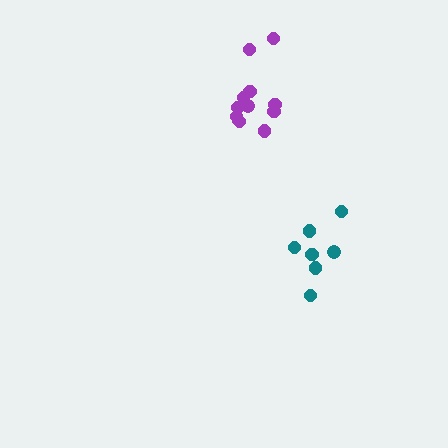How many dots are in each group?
Group 1: 7 dots, Group 2: 12 dots (19 total).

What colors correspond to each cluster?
The clusters are colored: teal, purple.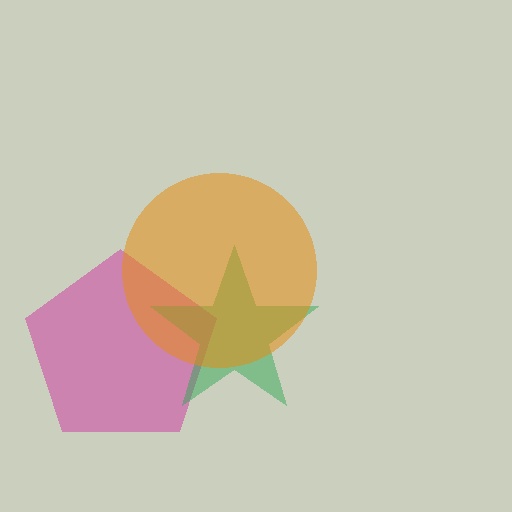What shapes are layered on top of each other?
The layered shapes are: a magenta pentagon, a green star, an orange circle.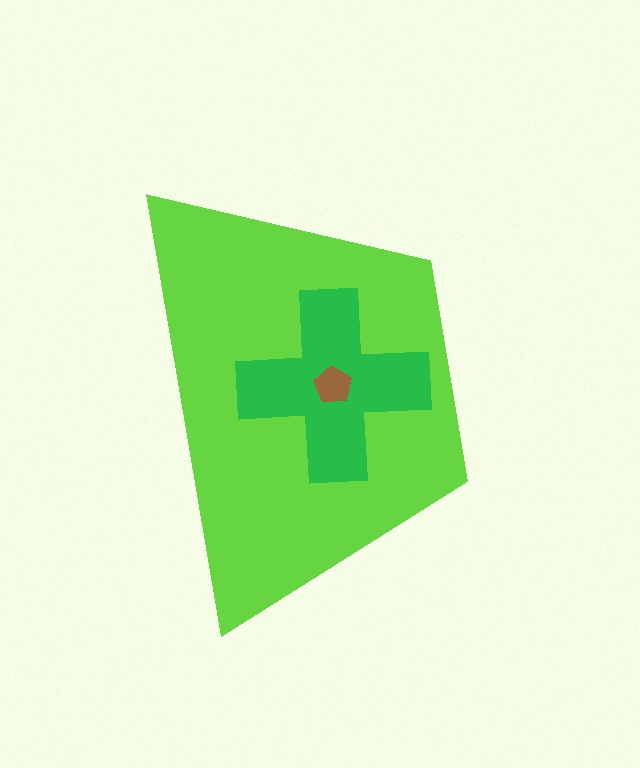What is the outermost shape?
The lime trapezoid.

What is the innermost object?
The brown pentagon.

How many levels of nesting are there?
3.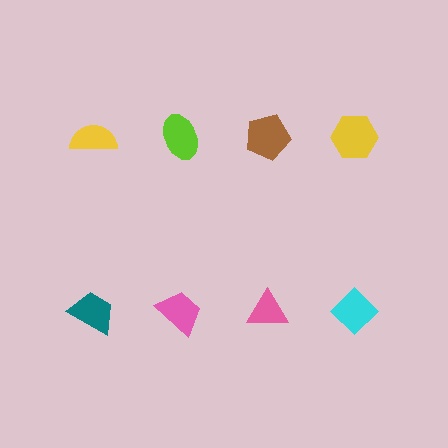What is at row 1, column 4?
A yellow hexagon.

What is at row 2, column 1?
A teal trapezoid.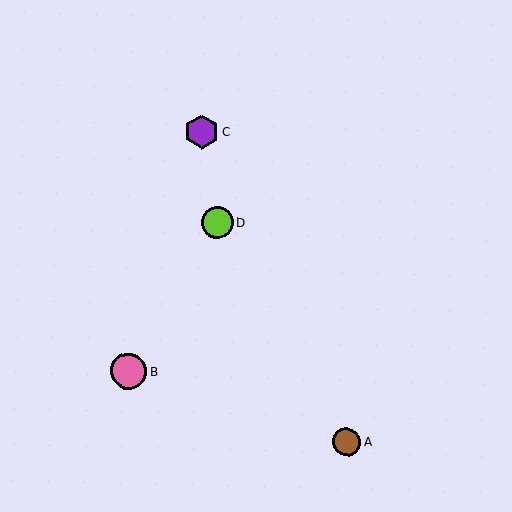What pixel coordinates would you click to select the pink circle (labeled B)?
Click at (128, 371) to select the pink circle B.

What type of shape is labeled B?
Shape B is a pink circle.